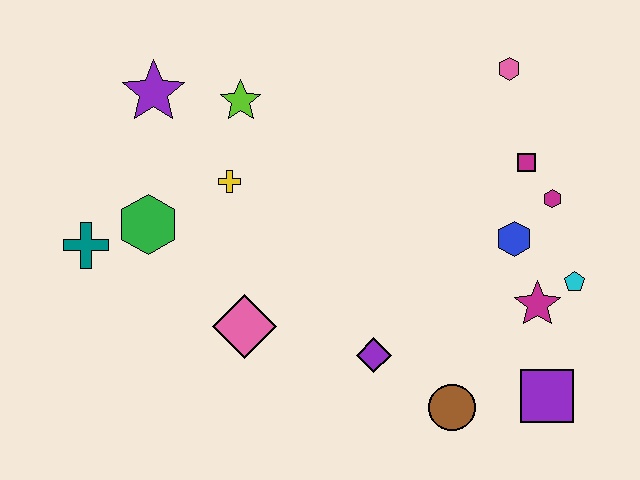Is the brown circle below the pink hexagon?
Yes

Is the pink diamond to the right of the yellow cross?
Yes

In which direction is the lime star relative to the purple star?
The lime star is to the right of the purple star.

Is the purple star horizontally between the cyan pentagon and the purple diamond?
No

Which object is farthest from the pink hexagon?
The teal cross is farthest from the pink hexagon.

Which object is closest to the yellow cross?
The lime star is closest to the yellow cross.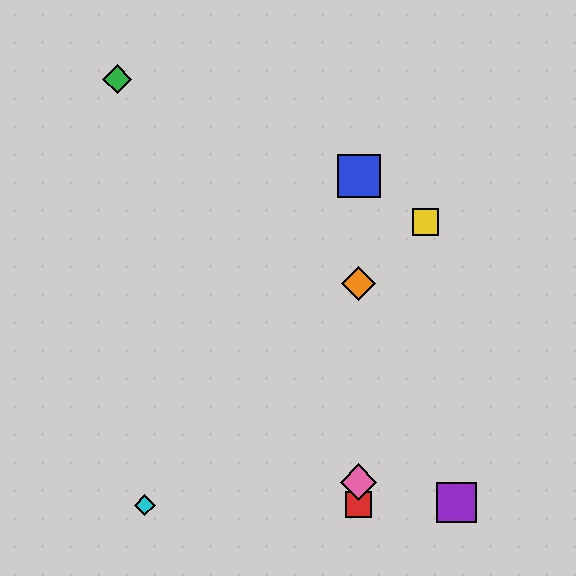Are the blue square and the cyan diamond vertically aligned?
No, the blue square is at x≈359 and the cyan diamond is at x≈145.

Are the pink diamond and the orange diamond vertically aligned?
Yes, both are at x≈359.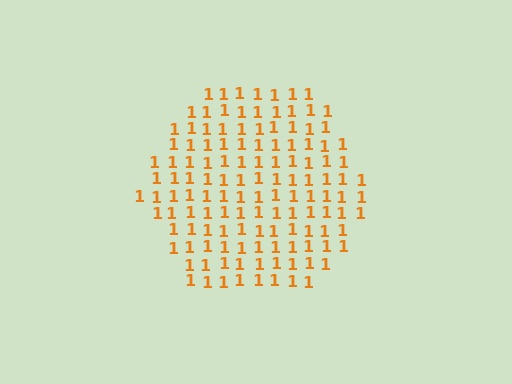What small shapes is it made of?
It is made of small digit 1's.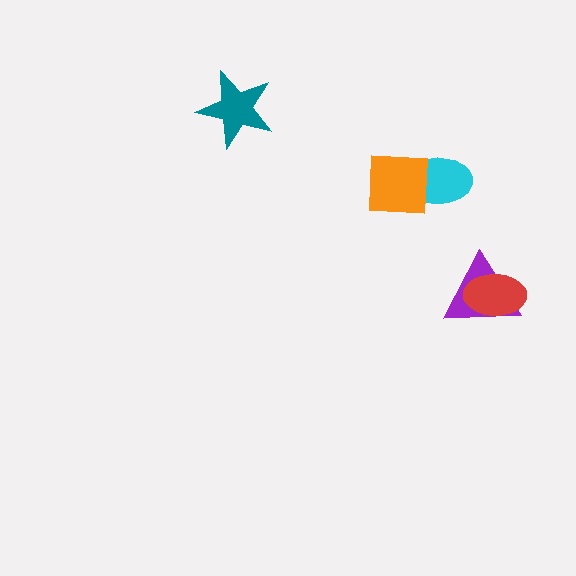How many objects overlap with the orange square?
1 object overlaps with the orange square.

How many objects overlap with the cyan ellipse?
1 object overlaps with the cyan ellipse.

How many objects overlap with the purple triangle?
1 object overlaps with the purple triangle.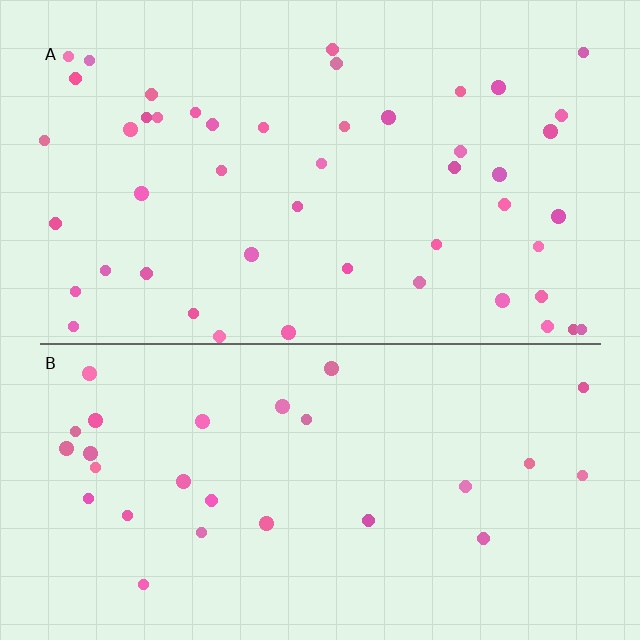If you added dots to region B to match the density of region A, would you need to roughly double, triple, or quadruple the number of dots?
Approximately double.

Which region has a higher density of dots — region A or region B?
A (the top).